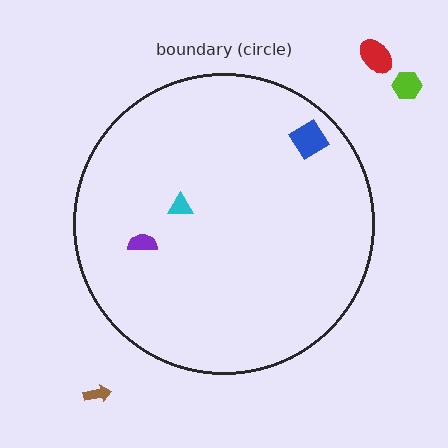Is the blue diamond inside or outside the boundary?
Inside.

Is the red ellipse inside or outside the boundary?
Outside.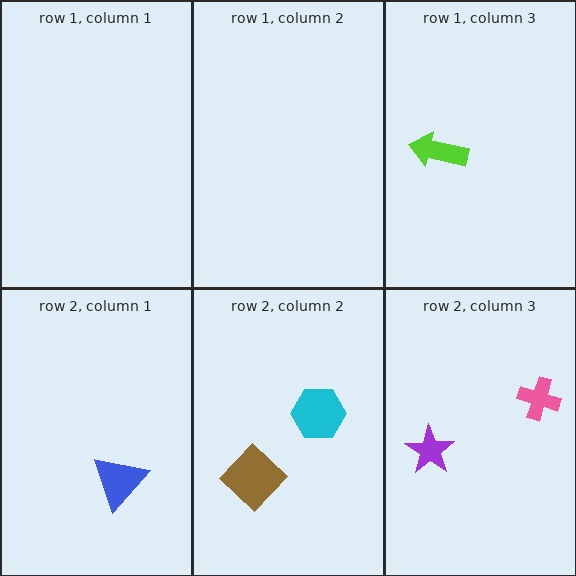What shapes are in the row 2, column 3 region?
The purple star, the pink cross.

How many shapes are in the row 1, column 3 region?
1.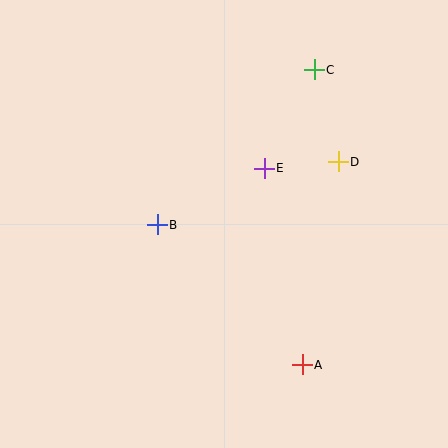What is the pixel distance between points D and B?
The distance between D and B is 192 pixels.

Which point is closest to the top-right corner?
Point C is closest to the top-right corner.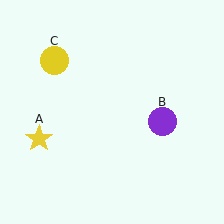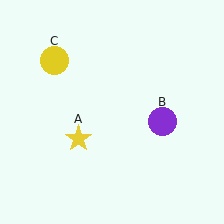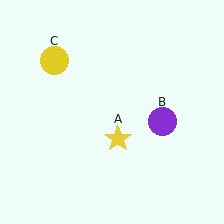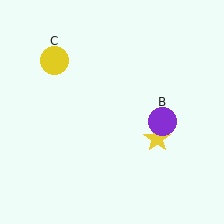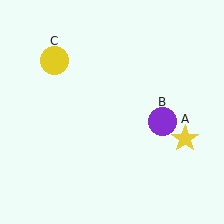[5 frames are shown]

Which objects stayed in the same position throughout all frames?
Purple circle (object B) and yellow circle (object C) remained stationary.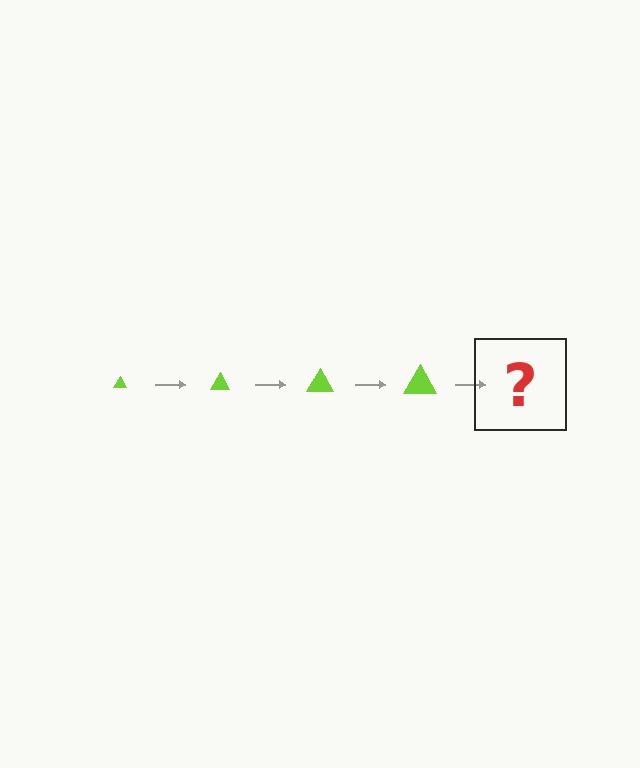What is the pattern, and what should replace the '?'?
The pattern is that the triangle gets progressively larger each step. The '?' should be a lime triangle, larger than the previous one.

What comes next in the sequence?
The next element should be a lime triangle, larger than the previous one.